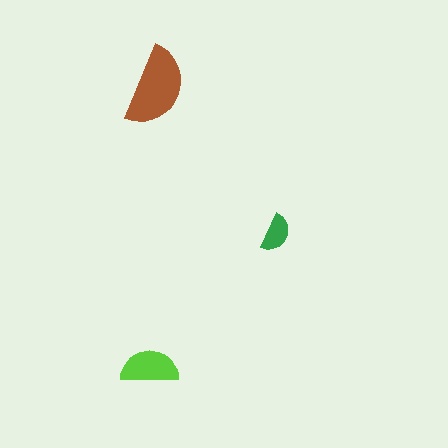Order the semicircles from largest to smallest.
the brown one, the lime one, the green one.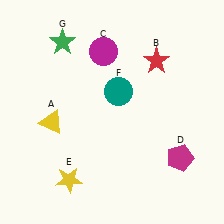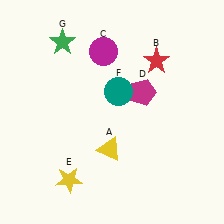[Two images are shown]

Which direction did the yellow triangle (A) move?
The yellow triangle (A) moved right.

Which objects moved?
The objects that moved are: the yellow triangle (A), the magenta pentagon (D).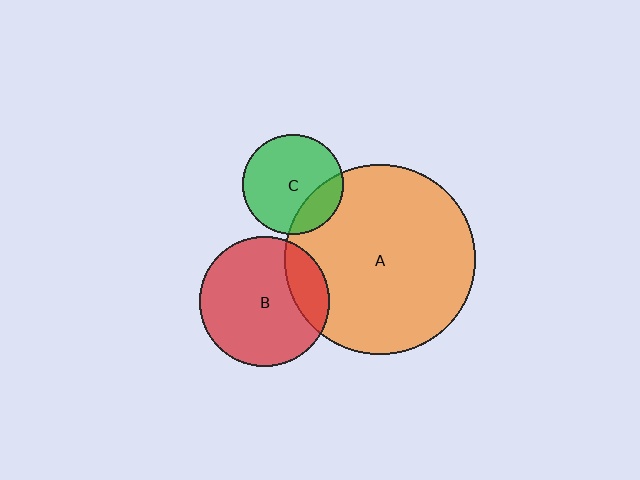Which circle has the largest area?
Circle A (orange).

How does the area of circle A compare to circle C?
Approximately 3.6 times.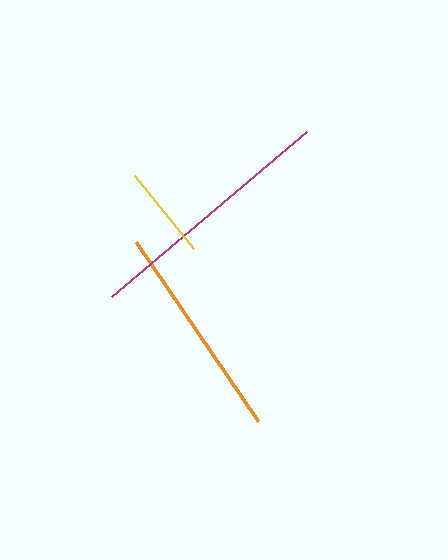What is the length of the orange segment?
The orange segment is approximately 216 pixels long.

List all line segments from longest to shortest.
From longest to shortest: magenta, orange, yellow.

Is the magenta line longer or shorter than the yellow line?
The magenta line is longer than the yellow line.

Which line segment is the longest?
The magenta line is the longest at approximately 255 pixels.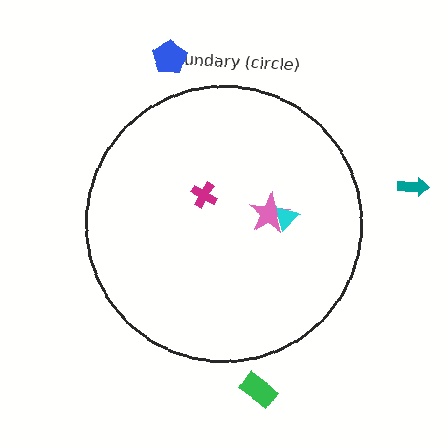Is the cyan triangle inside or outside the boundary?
Inside.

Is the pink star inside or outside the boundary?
Inside.